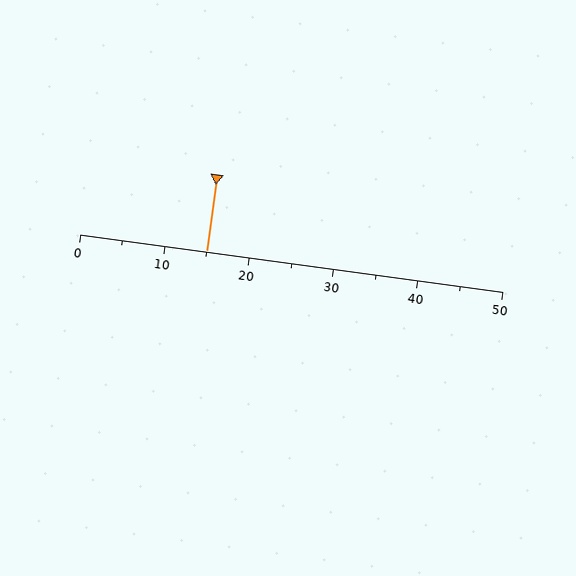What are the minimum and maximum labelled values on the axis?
The axis runs from 0 to 50.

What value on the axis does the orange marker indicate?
The marker indicates approximately 15.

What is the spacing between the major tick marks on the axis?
The major ticks are spaced 10 apart.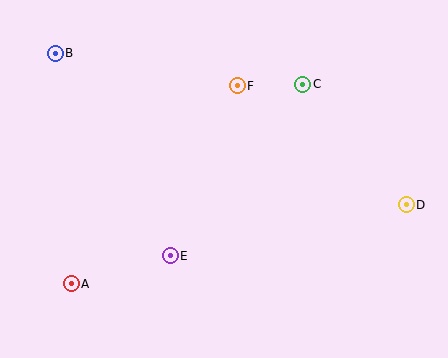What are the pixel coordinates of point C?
Point C is at (303, 84).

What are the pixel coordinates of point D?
Point D is at (406, 205).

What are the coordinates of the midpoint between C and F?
The midpoint between C and F is at (270, 85).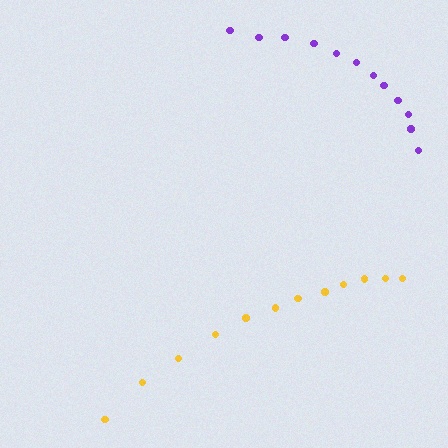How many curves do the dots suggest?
There are 2 distinct paths.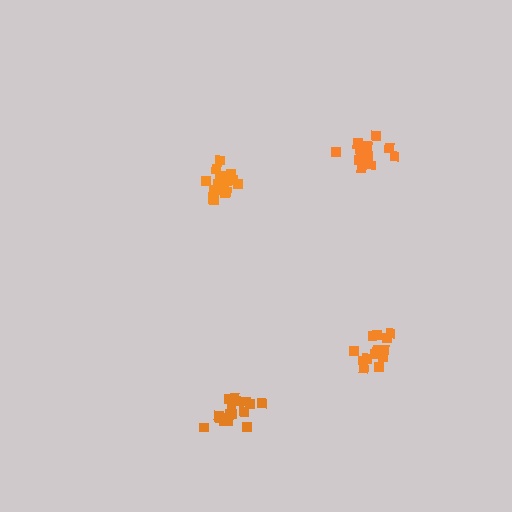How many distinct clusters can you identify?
There are 4 distinct clusters.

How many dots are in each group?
Group 1: 19 dots, Group 2: 17 dots, Group 3: 13 dots, Group 4: 14 dots (63 total).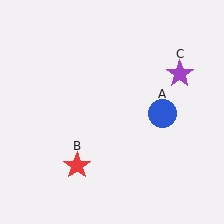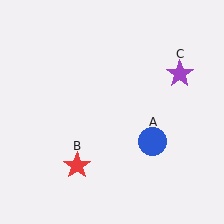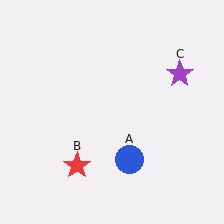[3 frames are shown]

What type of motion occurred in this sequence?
The blue circle (object A) rotated clockwise around the center of the scene.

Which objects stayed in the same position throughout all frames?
Red star (object B) and purple star (object C) remained stationary.